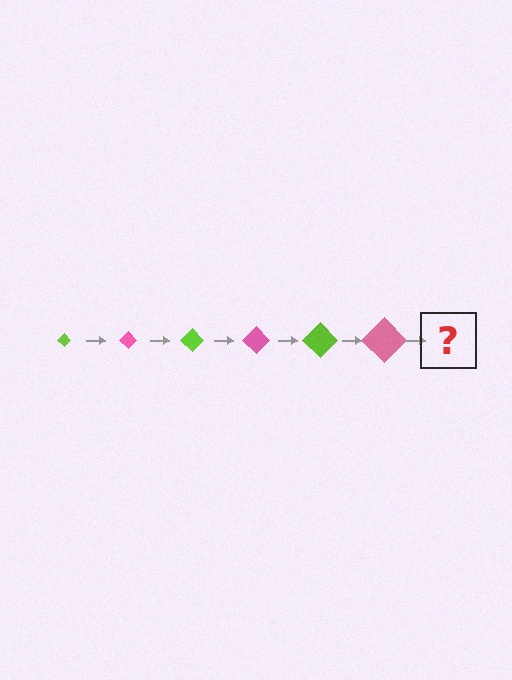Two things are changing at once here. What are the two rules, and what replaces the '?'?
The two rules are that the diamond grows larger each step and the color cycles through lime and pink. The '?' should be a lime diamond, larger than the previous one.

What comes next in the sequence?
The next element should be a lime diamond, larger than the previous one.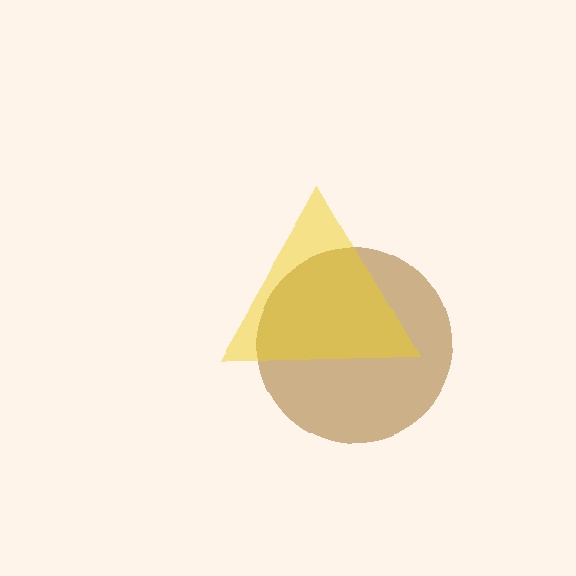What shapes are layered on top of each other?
The layered shapes are: a brown circle, a yellow triangle.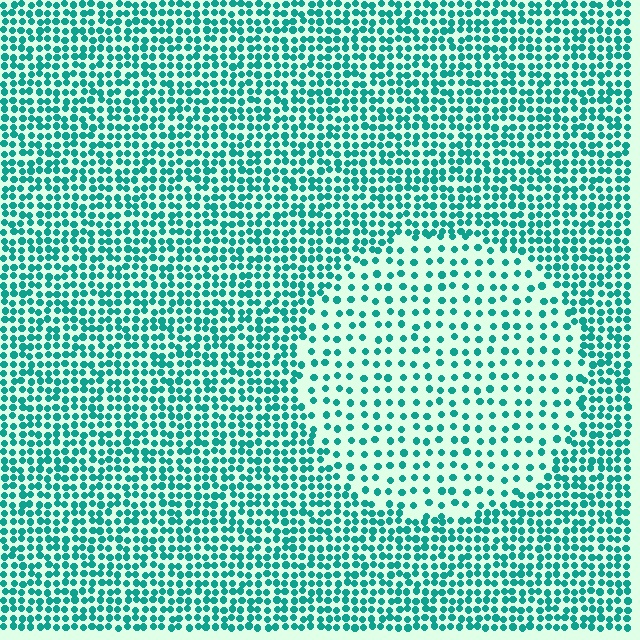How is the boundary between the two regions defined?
The boundary is defined by a change in element density (approximately 2.1x ratio). All elements are the same color, size, and shape.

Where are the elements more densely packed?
The elements are more densely packed outside the circle boundary.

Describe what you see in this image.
The image contains small teal elements arranged at two different densities. A circle-shaped region is visible where the elements are less densely packed than the surrounding area.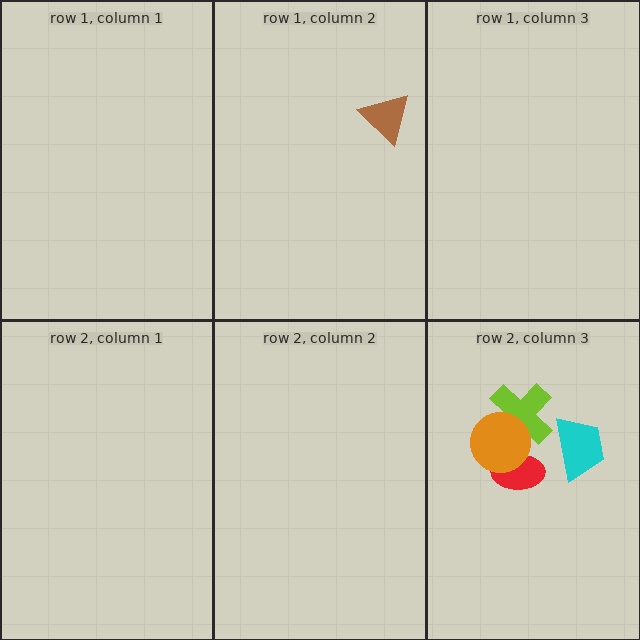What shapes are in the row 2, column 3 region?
The cyan trapezoid, the lime cross, the red ellipse, the orange circle.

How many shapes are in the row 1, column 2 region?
1.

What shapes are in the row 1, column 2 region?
The brown triangle.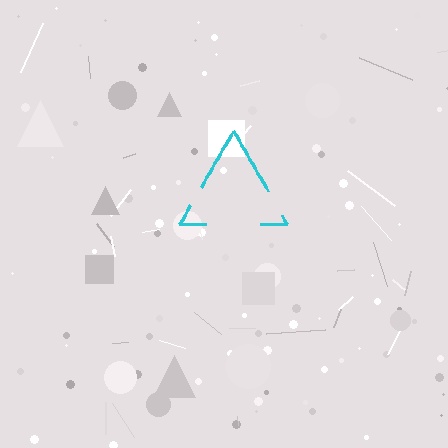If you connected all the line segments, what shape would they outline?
They would outline a triangle.